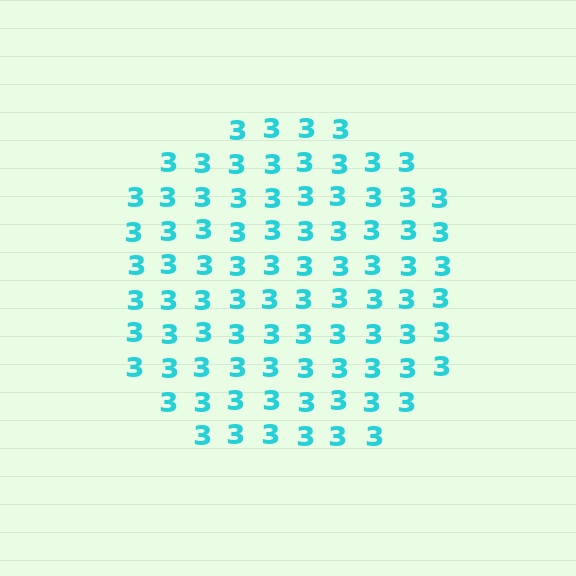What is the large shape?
The large shape is a circle.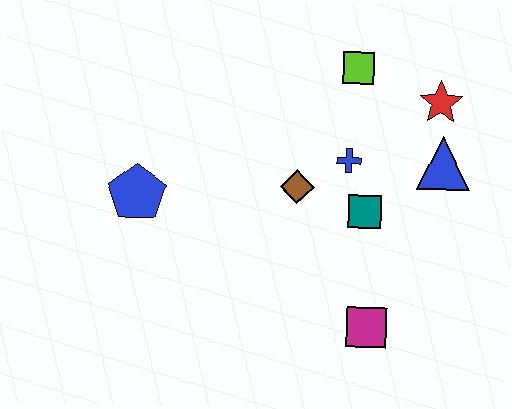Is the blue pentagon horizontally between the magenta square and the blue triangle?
No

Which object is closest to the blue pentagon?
The brown diamond is closest to the blue pentagon.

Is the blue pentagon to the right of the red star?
No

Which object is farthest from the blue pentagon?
The red star is farthest from the blue pentagon.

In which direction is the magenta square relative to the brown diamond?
The magenta square is below the brown diamond.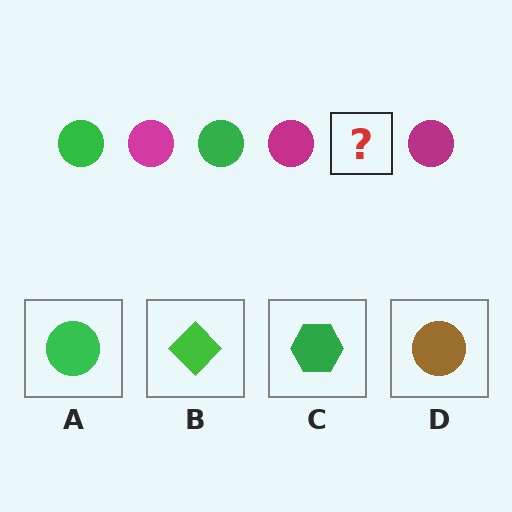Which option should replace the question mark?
Option A.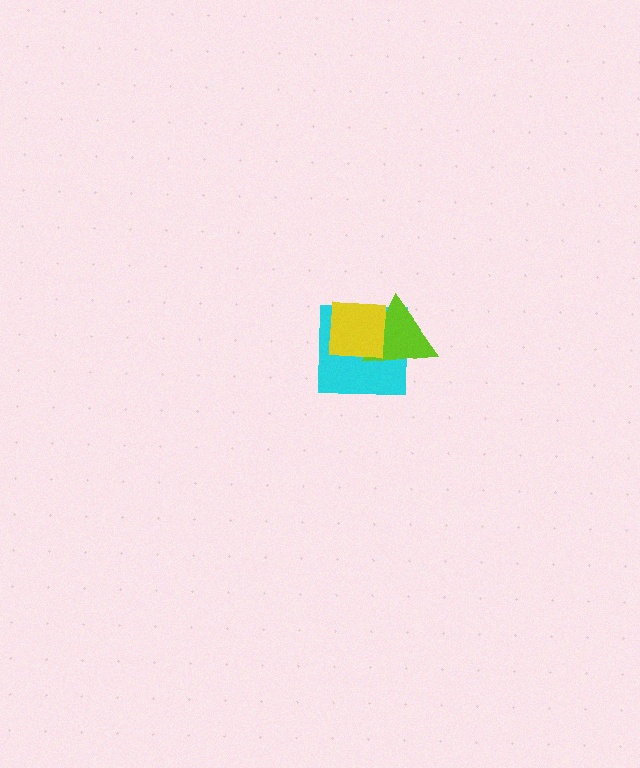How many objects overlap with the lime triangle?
2 objects overlap with the lime triangle.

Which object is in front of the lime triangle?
The yellow square is in front of the lime triangle.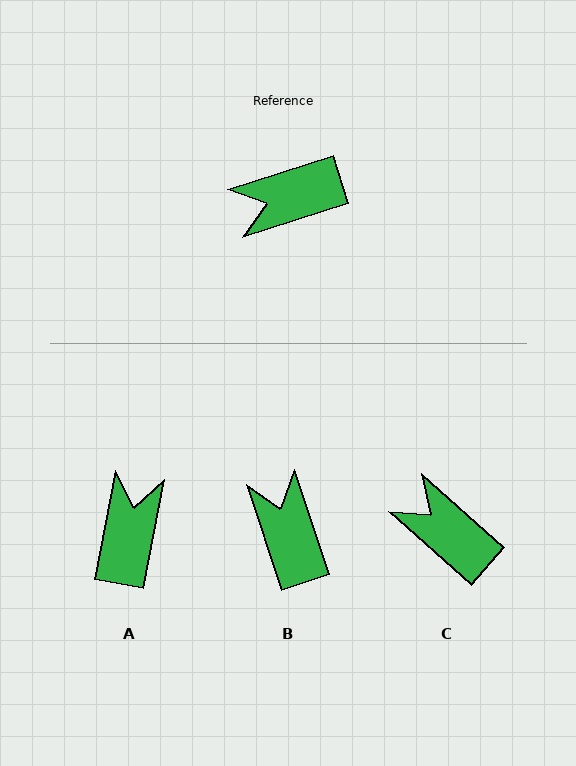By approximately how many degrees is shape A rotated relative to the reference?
Approximately 119 degrees clockwise.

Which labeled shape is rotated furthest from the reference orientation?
A, about 119 degrees away.